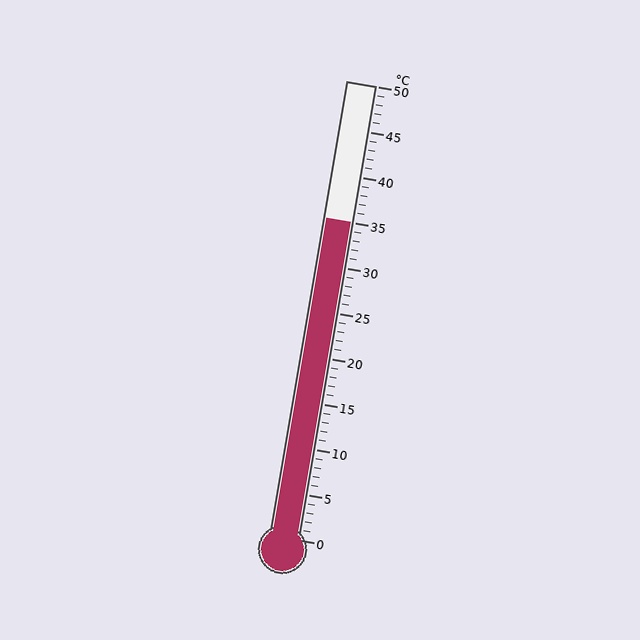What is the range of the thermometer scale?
The thermometer scale ranges from 0°C to 50°C.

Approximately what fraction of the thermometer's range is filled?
The thermometer is filled to approximately 70% of its range.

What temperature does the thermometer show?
The thermometer shows approximately 35°C.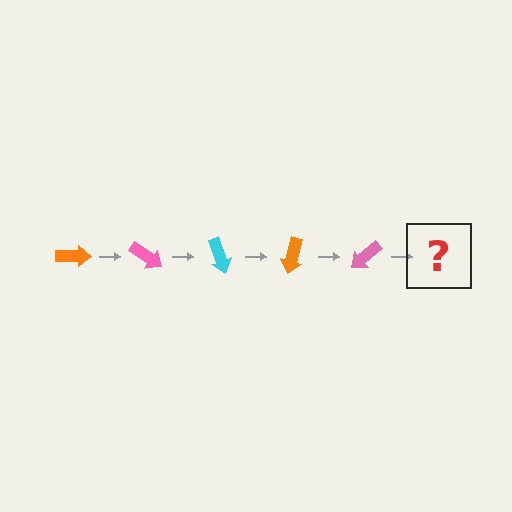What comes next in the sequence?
The next element should be a cyan arrow, rotated 175 degrees from the start.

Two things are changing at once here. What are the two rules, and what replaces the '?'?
The two rules are that it rotates 35 degrees each step and the color cycles through orange, pink, and cyan. The '?' should be a cyan arrow, rotated 175 degrees from the start.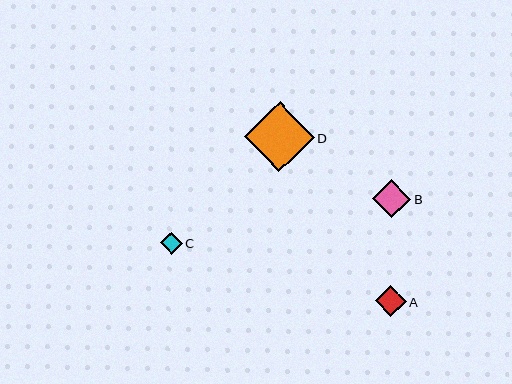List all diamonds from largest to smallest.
From largest to smallest: D, B, A, C.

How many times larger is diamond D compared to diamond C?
Diamond D is approximately 3.3 times the size of diamond C.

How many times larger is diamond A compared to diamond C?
Diamond A is approximately 1.4 times the size of diamond C.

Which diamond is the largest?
Diamond D is the largest with a size of approximately 70 pixels.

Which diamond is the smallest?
Diamond C is the smallest with a size of approximately 21 pixels.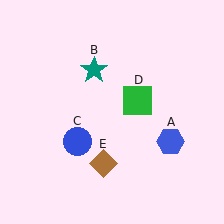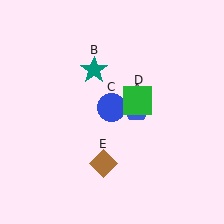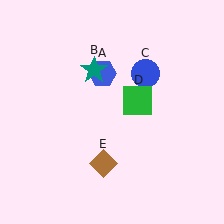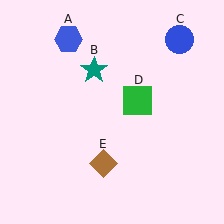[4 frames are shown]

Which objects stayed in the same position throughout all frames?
Teal star (object B) and green square (object D) and brown diamond (object E) remained stationary.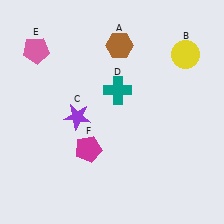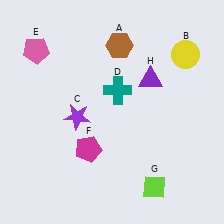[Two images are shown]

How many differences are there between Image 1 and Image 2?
There are 2 differences between the two images.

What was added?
A lime diamond (G), a purple triangle (H) were added in Image 2.